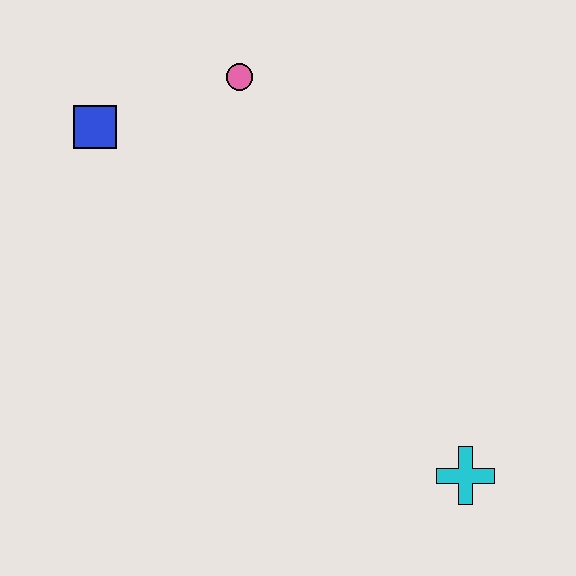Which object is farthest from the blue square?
The cyan cross is farthest from the blue square.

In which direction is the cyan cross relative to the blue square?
The cyan cross is to the right of the blue square.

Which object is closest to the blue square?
The pink circle is closest to the blue square.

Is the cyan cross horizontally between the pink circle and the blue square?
No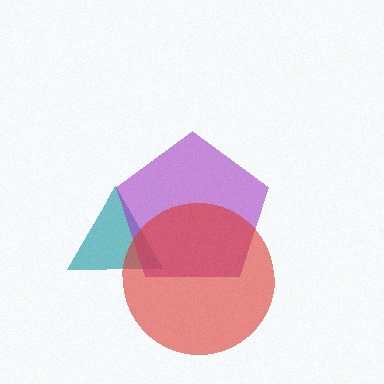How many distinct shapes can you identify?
There are 3 distinct shapes: a teal triangle, a purple pentagon, a red circle.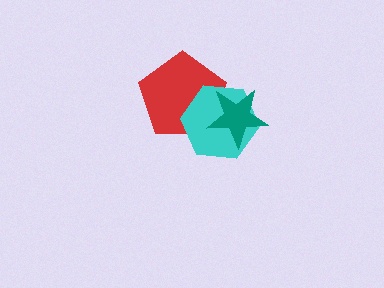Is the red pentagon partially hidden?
Yes, it is partially covered by another shape.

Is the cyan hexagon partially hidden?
Yes, it is partially covered by another shape.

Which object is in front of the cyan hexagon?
The teal star is in front of the cyan hexagon.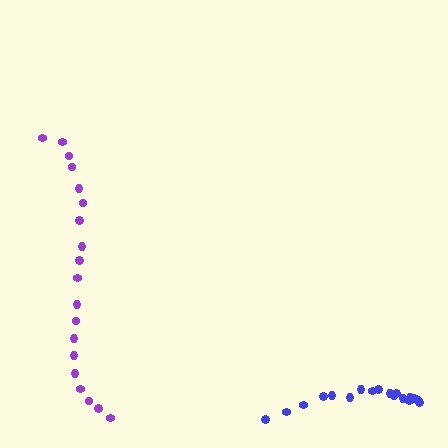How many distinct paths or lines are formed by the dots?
There are 2 distinct paths.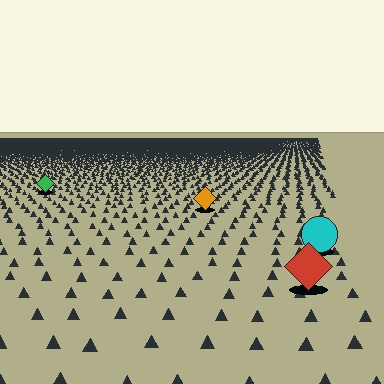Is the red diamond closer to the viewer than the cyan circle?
Yes. The red diamond is closer — you can tell from the texture gradient: the ground texture is coarser near it.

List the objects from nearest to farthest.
From nearest to farthest: the red diamond, the cyan circle, the orange diamond, the green diamond.